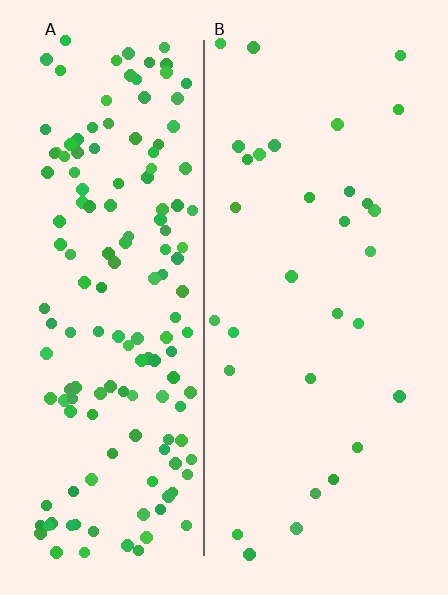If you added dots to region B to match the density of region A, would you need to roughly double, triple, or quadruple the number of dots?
Approximately quadruple.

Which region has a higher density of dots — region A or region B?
A (the left).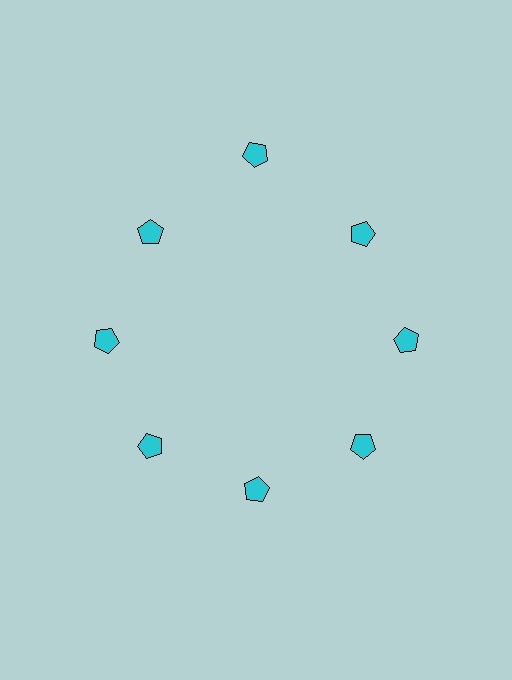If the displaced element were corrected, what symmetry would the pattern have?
It would have 8-fold rotational symmetry — the pattern would map onto itself every 45 degrees.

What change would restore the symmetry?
The symmetry would be restored by moving it inward, back onto the ring so that all 8 pentagons sit at equal angles and equal distance from the center.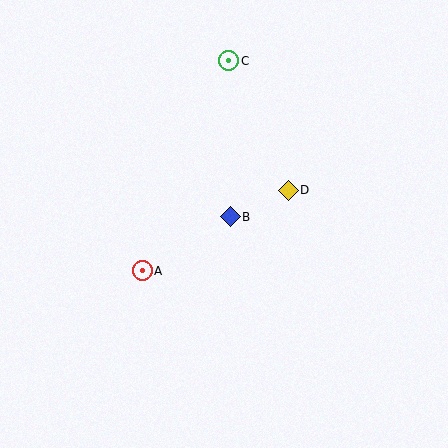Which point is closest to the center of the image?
Point B at (230, 217) is closest to the center.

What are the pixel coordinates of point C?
Point C is at (229, 61).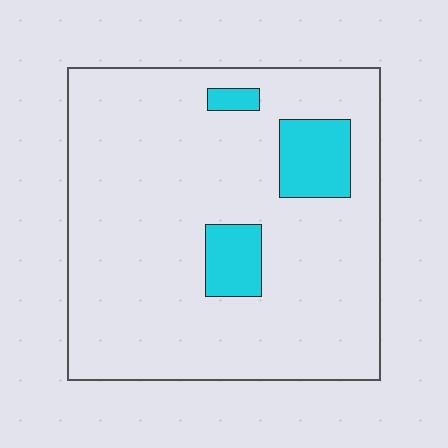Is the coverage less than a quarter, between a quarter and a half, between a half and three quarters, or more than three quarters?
Less than a quarter.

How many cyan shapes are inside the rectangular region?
3.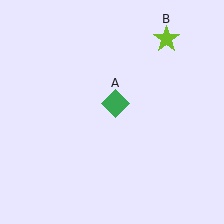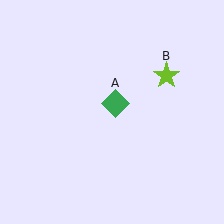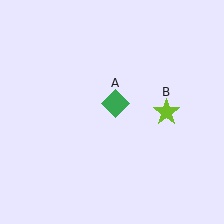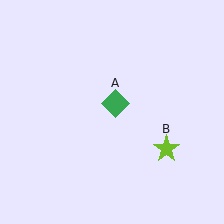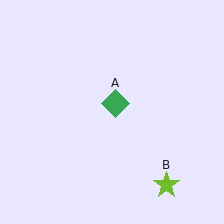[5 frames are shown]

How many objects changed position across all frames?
1 object changed position: lime star (object B).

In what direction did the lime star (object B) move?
The lime star (object B) moved down.